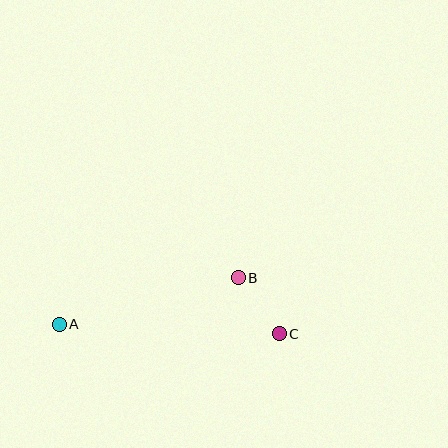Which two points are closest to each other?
Points B and C are closest to each other.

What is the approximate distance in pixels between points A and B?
The distance between A and B is approximately 184 pixels.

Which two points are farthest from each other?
Points A and C are farthest from each other.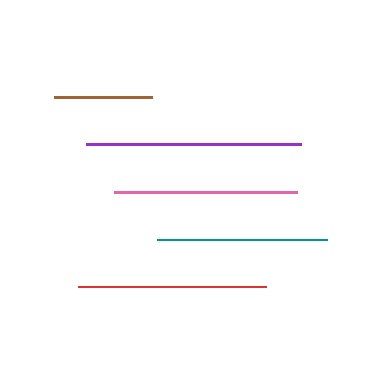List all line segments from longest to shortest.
From longest to shortest: purple, red, pink, teal, brown.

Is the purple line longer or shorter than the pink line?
The purple line is longer than the pink line.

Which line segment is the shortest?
The brown line is the shortest at approximately 99 pixels.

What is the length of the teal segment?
The teal segment is approximately 170 pixels long.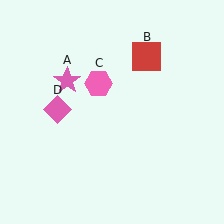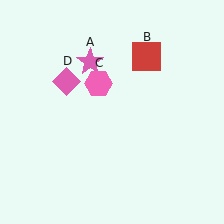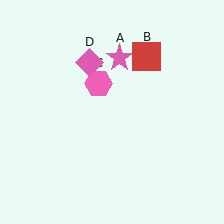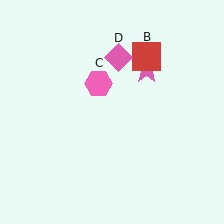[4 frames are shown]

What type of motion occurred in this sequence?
The pink star (object A), pink diamond (object D) rotated clockwise around the center of the scene.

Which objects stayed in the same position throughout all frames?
Red square (object B) and pink hexagon (object C) remained stationary.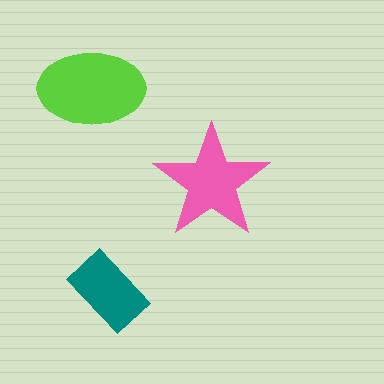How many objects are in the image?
There are 3 objects in the image.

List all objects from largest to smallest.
The lime ellipse, the pink star, the teal rectangle.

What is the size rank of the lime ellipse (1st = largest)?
1st.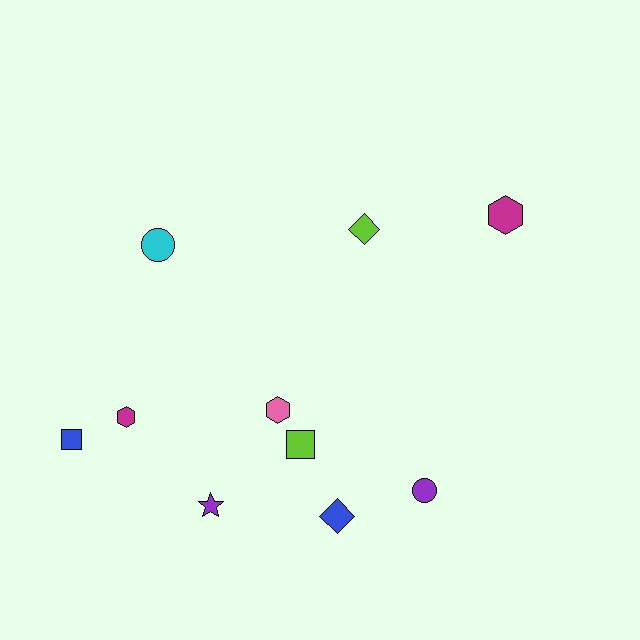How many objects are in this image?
There are 10 objects.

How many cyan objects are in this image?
There is 1 cyan object.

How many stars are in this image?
There is 1 star.